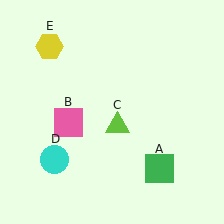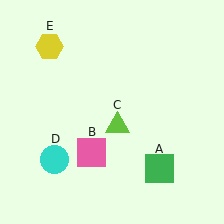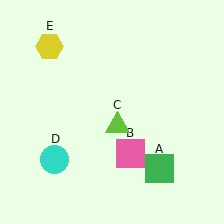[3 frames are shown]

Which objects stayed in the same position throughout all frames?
Green square (object A) and lime triangle (object C) and cyan circle (object D) and yellow hexagon (object E) remained stationary.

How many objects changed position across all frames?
1 object changed position: pink square (object B).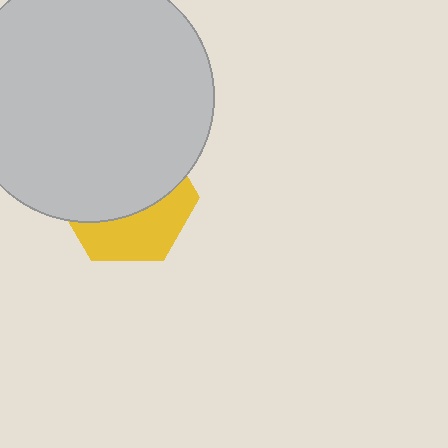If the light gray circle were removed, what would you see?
You would see the complete yellow hexagon.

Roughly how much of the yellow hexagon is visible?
A small part of it is visible (roughly 39%).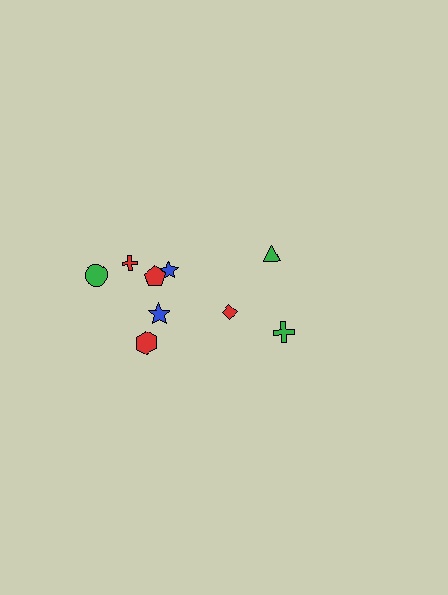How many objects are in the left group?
There are 6 objects.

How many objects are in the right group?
There are 3 objects.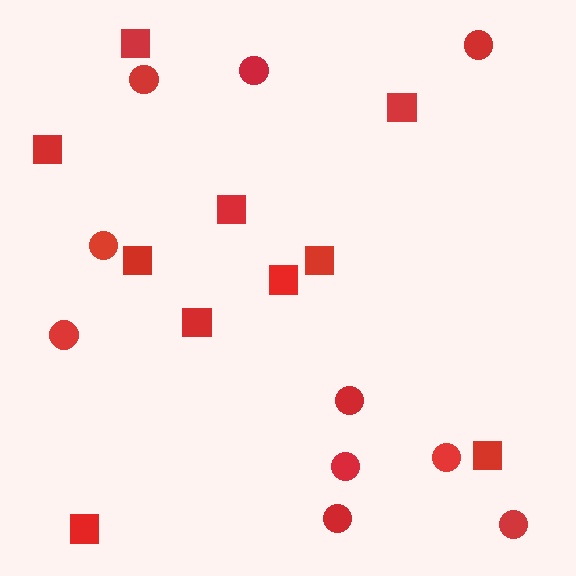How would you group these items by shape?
There are 2 groups: one group of squares (10) and one group of circles (10).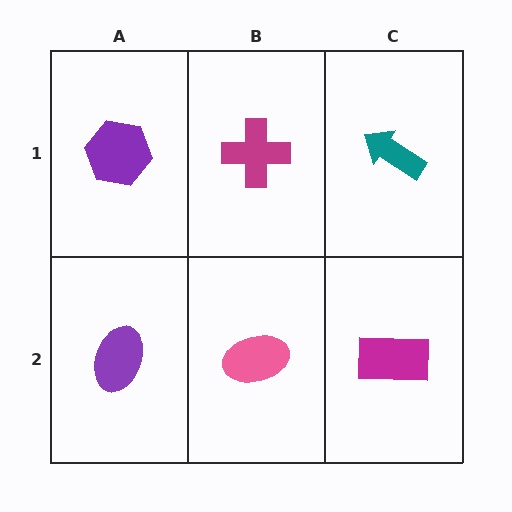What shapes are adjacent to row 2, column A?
A purple hexagon (row 1, column A), a pink ellipse (row 2, column B).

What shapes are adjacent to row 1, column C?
A magenta rectangle (row 2, column C), a magenta cross (row 1, column B).